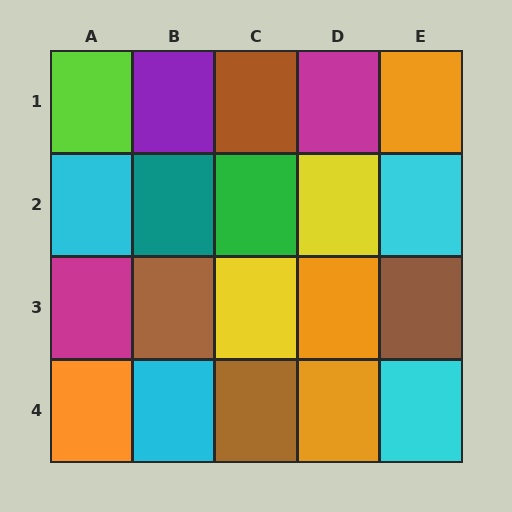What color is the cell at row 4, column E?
Cyan.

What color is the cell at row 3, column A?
Magenta.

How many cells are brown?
4 cells are brown.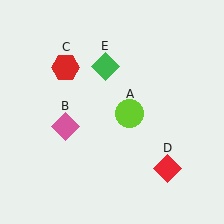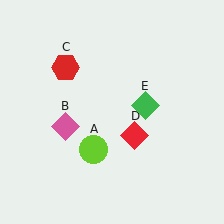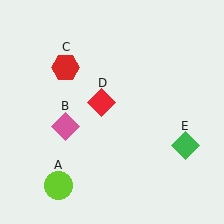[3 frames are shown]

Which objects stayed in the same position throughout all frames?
Pink diamond (object B) and red hexagon (object C) remained stationary.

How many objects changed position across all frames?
3 objects changed position: lime circle (object A), red diamond (object D), green diamond (object E).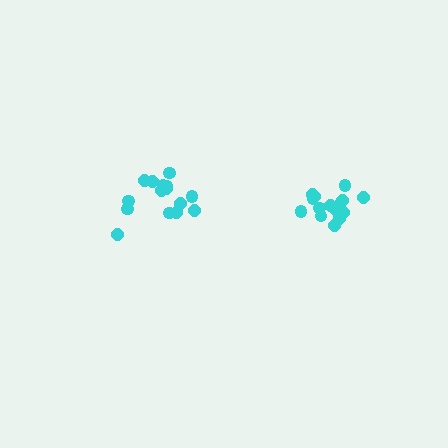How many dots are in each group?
Group 1: 15 dots, Group 2: 15 dots (30 total).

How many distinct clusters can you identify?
There are 2 distinct clusters.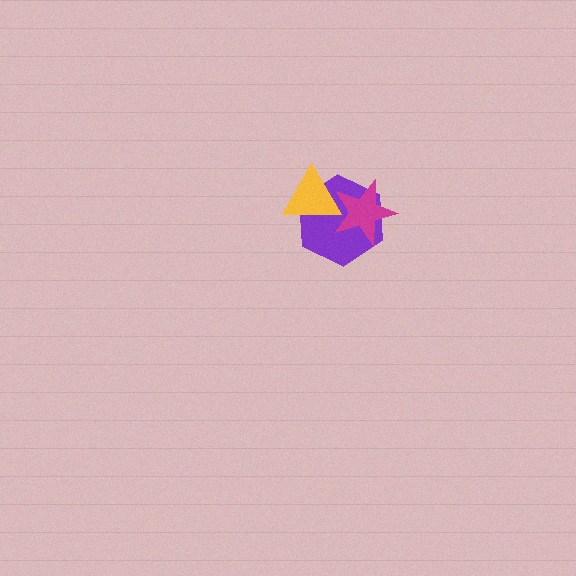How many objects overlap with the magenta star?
2 objects overlap with the magenta star.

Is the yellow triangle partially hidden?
No, no other shape covers it.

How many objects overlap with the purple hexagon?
2 objects overlap with the purple hexagon.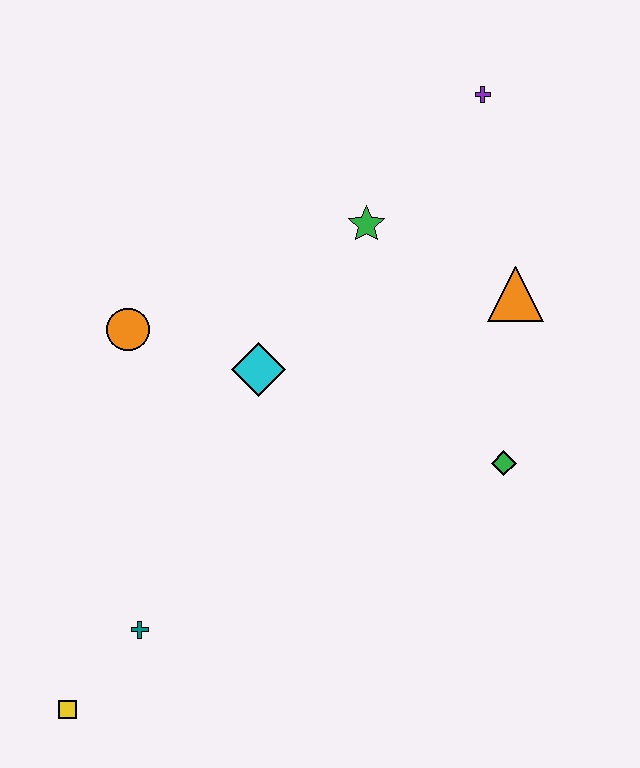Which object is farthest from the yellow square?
The purple cross is farthest from the yellow square.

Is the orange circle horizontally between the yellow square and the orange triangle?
Yes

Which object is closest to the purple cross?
The green star is closest to the purple cross.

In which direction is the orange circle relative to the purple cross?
The orange circle is to the left of the purple cross.